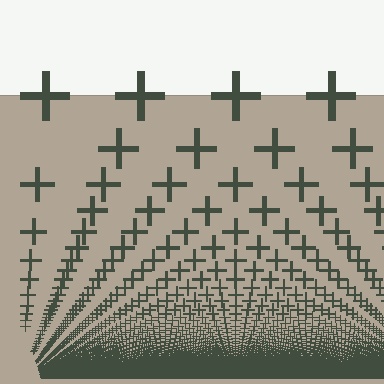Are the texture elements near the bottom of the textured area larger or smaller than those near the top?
Smaller. The gradient is inverted — elements near the bottom are smaller and denser.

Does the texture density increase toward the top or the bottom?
Density increases toward the bottom.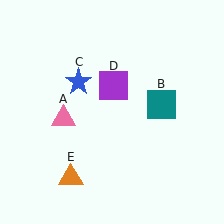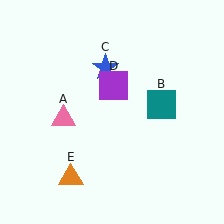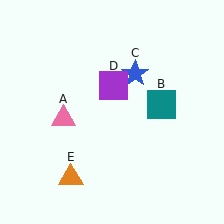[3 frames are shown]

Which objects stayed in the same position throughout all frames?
Pink triangle (object A) and teal square (object B) and purple square (object D) and orange triangle (object E) remained stationary.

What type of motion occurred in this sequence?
The blue star (object C) rotated clockwise around the center of the scene.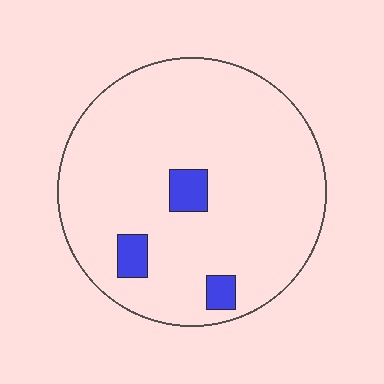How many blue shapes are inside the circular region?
3.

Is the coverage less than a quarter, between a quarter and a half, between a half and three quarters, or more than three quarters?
Less than a quarter.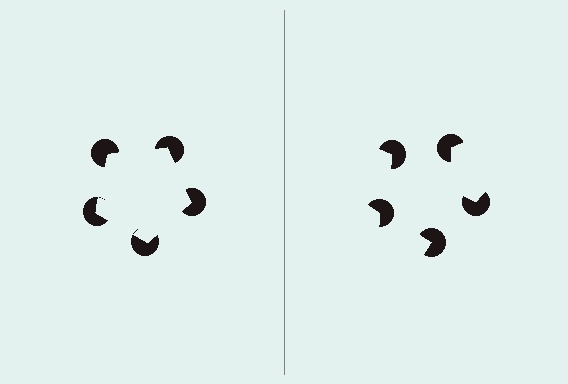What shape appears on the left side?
An illusory pentagon.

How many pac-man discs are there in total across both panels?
10 — 5 on each side.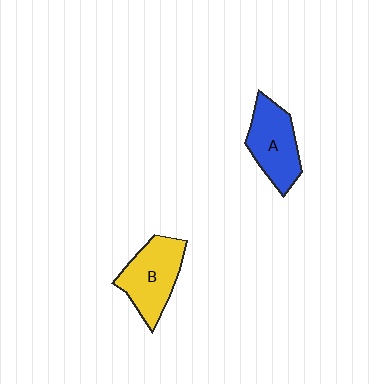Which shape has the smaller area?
Shape A (blue).